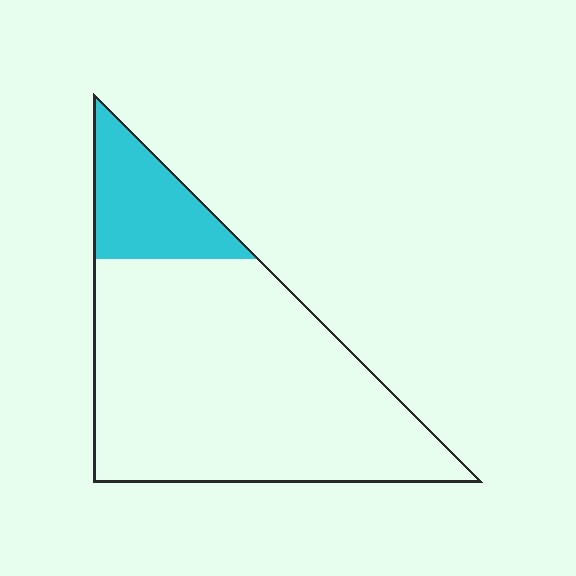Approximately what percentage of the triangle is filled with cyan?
Approximately 20%.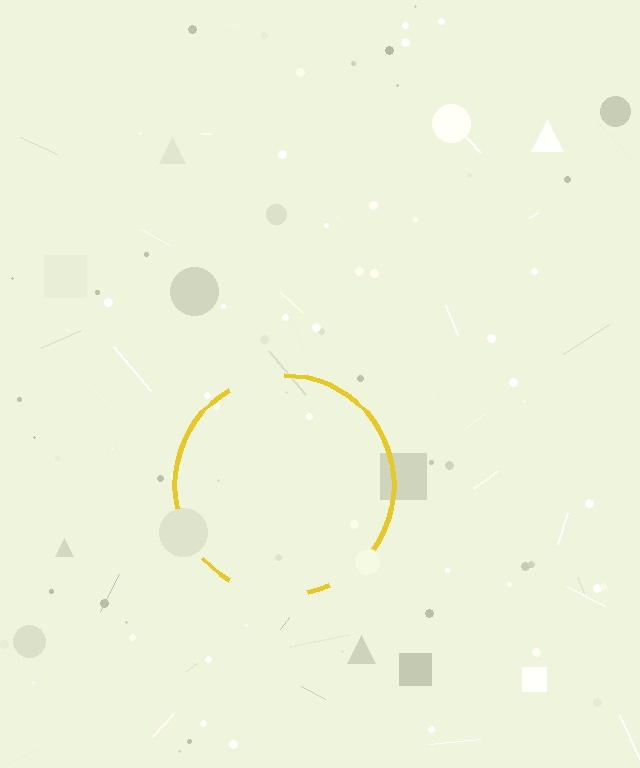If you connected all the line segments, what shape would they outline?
They would outline a circle.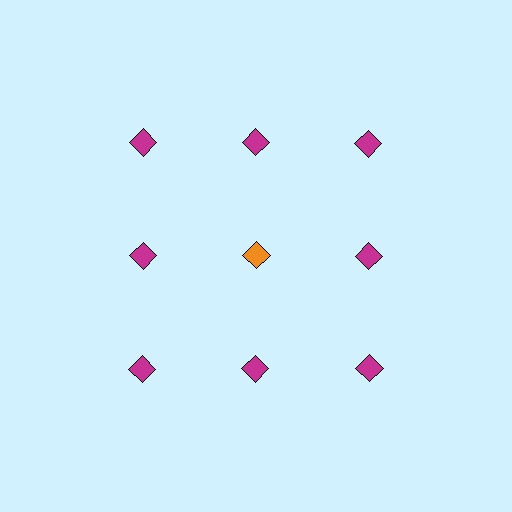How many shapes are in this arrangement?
There are 9 shapes arranged in a grid pattern.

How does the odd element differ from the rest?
It has a different color: orange instead of magenta.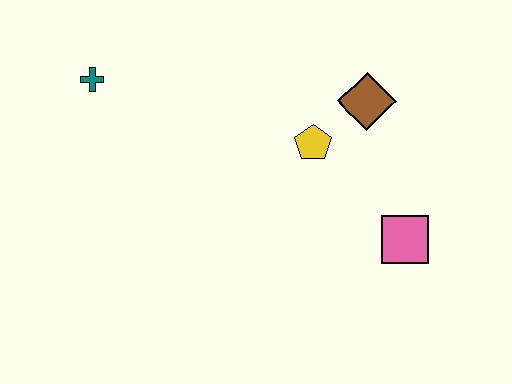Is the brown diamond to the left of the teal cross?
No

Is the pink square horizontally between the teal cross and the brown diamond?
No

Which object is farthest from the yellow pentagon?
The teal cross is farthest from the yellow pentagon.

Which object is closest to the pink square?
The yellow pentagon is closest to the pink square.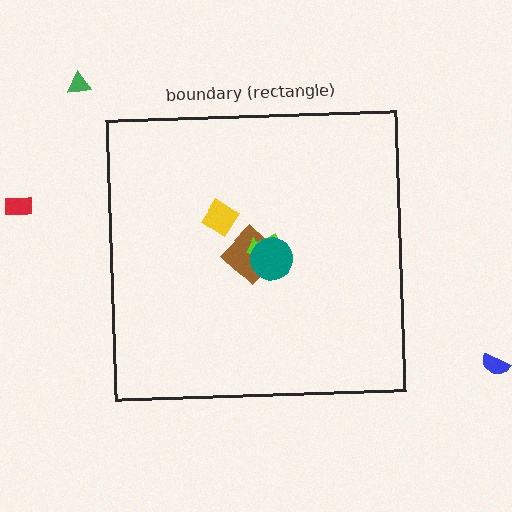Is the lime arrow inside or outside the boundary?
Inside.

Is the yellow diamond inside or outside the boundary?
Inside.